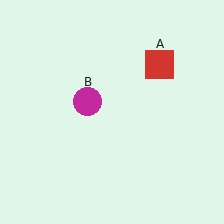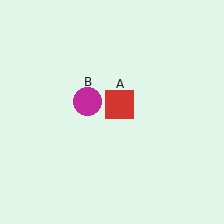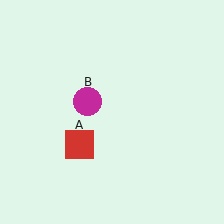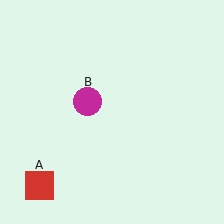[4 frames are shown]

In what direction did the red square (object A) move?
The red square (object A) moved down and to the left.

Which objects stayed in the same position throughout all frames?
Magenta circle (object B) remained stationary.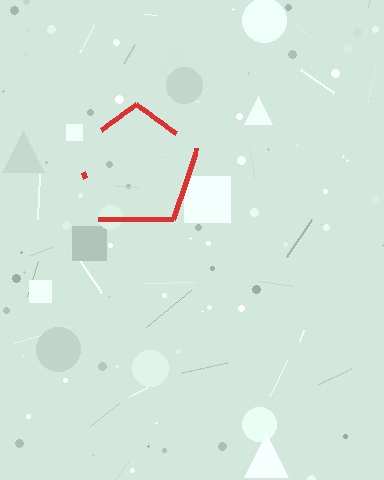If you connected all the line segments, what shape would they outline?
They would outline a pentagon.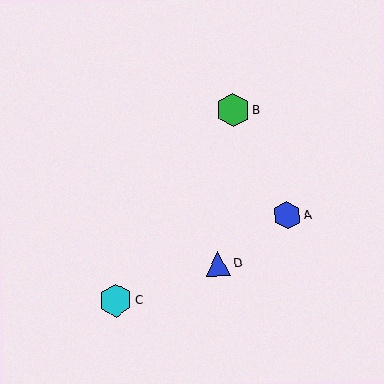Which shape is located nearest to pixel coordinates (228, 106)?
The green hexagon (labeled B) at (233, 110) is nearest to that location.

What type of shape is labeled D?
Shape D is a blue triangle.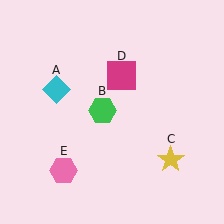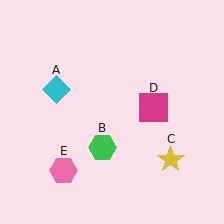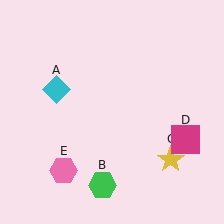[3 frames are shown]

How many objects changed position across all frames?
2 objects changed position: green hexagon (object B), magenta square (object D).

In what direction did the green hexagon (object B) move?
The green hexagon (object B) moved down.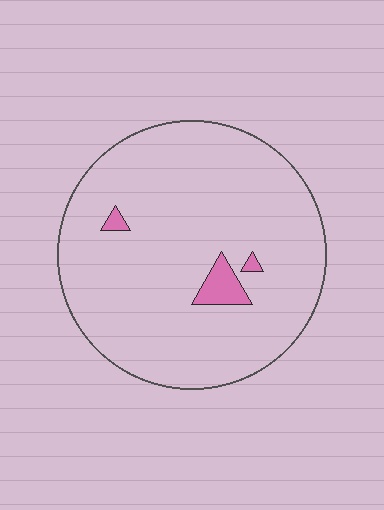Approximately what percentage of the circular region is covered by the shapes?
Approximately 5%.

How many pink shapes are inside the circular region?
3.